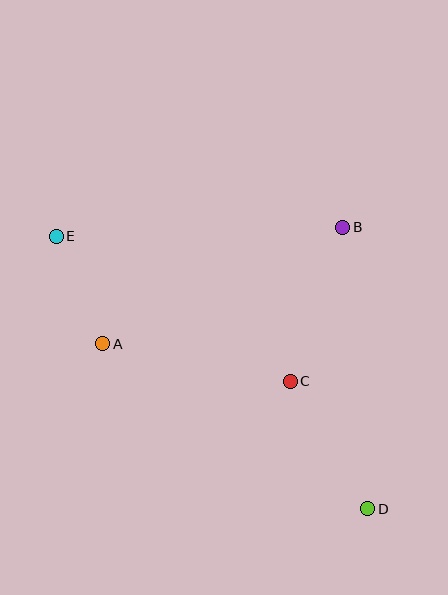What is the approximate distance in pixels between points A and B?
The distance between A and B is approximately 267 pixels.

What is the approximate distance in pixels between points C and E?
The distance between C and E is approximately 275 pixels.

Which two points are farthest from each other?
Points D and E are farthest from each other.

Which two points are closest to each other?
Points A and E are closest to each other.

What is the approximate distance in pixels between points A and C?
The distance between A and C is approximately 191 pixels.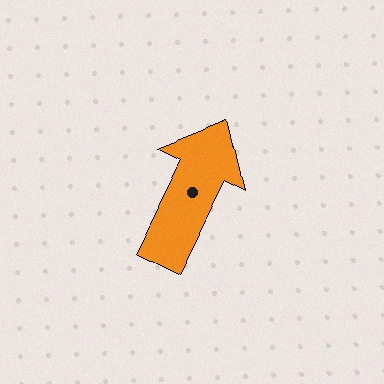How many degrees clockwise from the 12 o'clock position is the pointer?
Approximately 27 degrees.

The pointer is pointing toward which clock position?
Roughly 1 o'clock.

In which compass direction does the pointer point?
Northeast.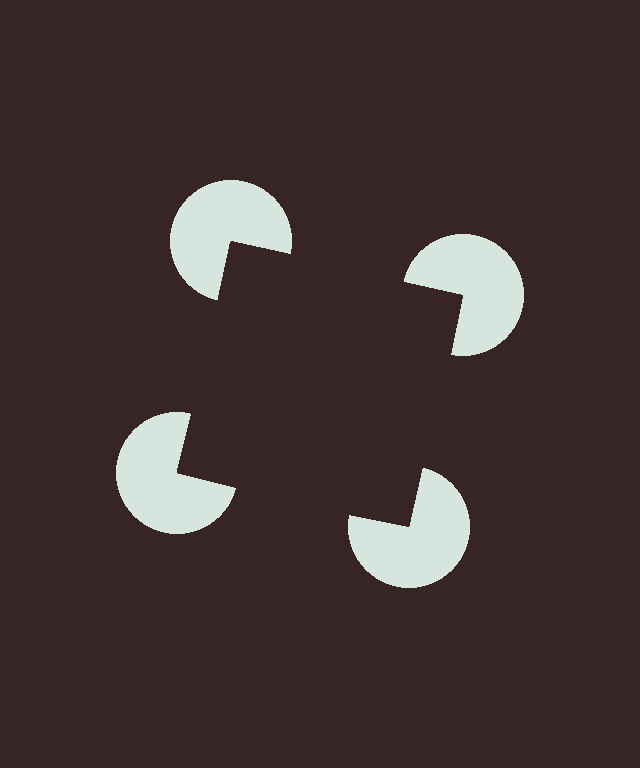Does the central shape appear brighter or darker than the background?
It typically appears slightly darker than the background, even though no actual brightness change is drawn.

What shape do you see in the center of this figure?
An illusory square — its edges are inferred from the aligned wedge cuts in the pac-man discs, not physically drawn.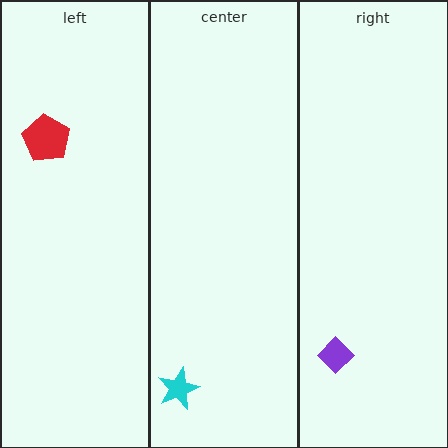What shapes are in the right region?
The purple diamond.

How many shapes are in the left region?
1.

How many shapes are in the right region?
1.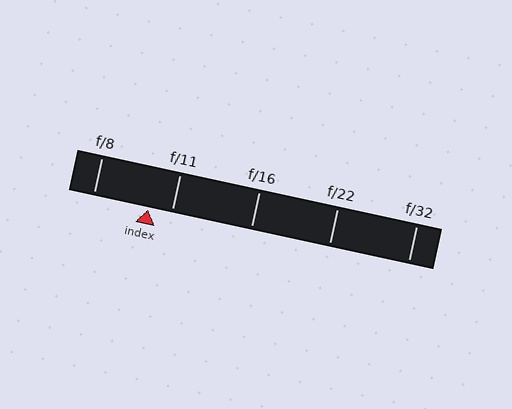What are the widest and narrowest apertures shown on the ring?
The widest aperture shown is f/8 and the narrowest is f/32.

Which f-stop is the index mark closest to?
The index mark is closest to f/11.